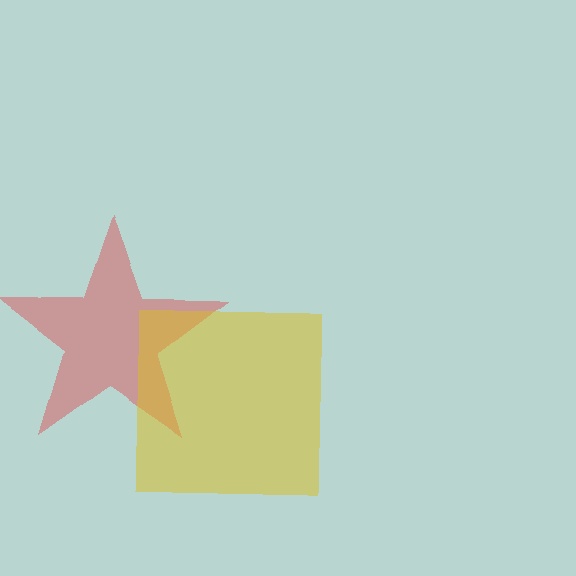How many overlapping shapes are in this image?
There are 2 overlapping shapes in the image.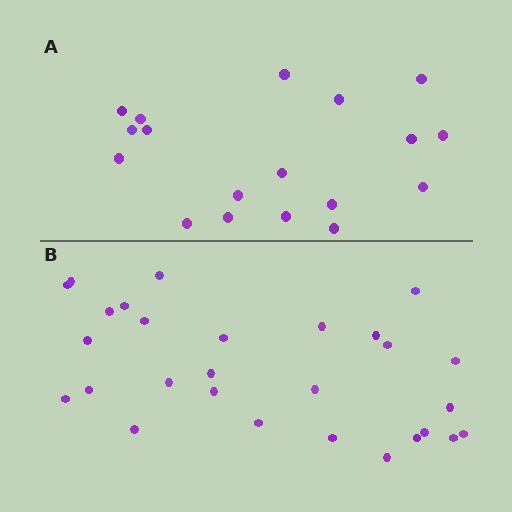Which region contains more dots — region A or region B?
Region B (the bottom region) has more dots.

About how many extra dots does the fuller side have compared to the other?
Region B has roughly 10 or so more dots than region A.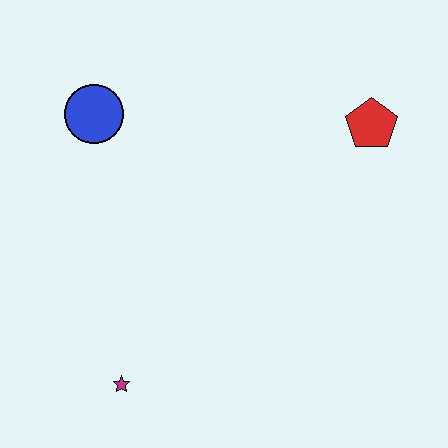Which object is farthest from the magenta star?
The red pentagon is farthest from the magenta star.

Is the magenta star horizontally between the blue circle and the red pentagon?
Yes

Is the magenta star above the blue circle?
No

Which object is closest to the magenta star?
The blue circle is closest to the magenta star.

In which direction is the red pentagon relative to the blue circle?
The red pentagon is to the right of the blue circle.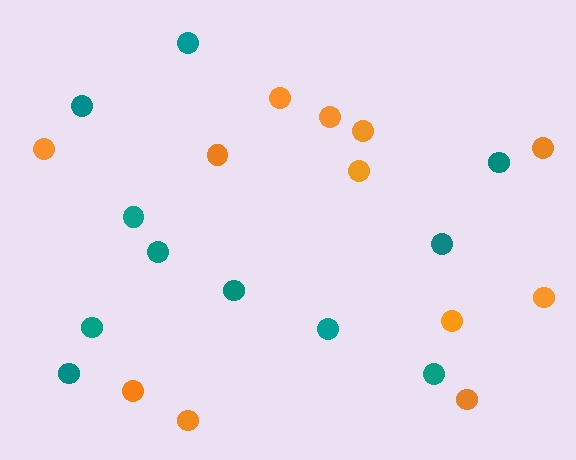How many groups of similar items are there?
There are 2 groups: one group of orange circles (12) and one group of teal circles (11).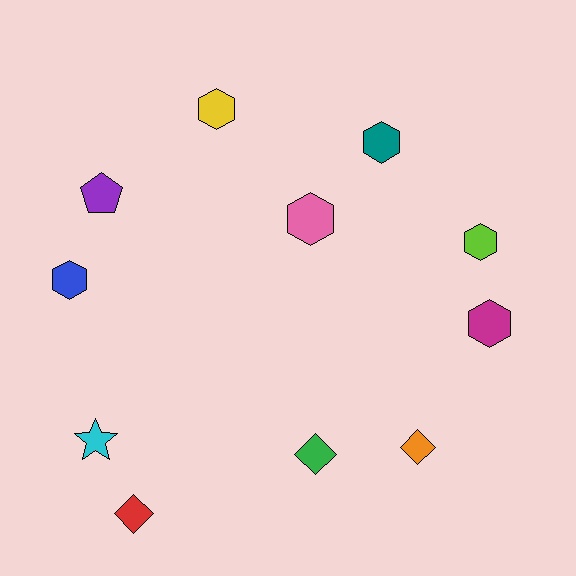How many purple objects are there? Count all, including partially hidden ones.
There is 1 purple object.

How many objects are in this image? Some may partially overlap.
There are 11 objects.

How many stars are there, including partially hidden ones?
There is 1 star.